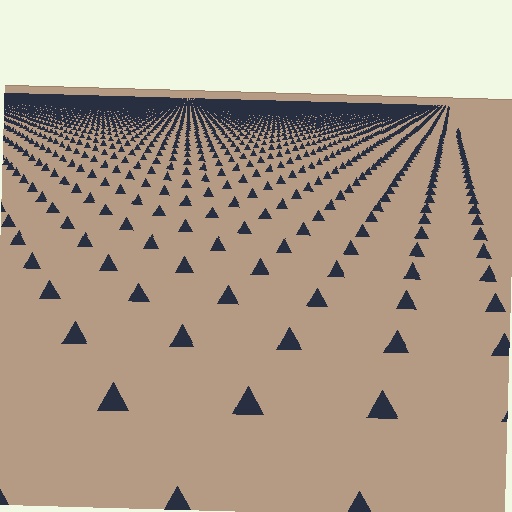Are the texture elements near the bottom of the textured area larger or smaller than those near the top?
Larger. Near the bottom, elements are closer to the viewer and appear at a bigger on-screen size.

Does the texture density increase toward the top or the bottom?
Density increases toward the top.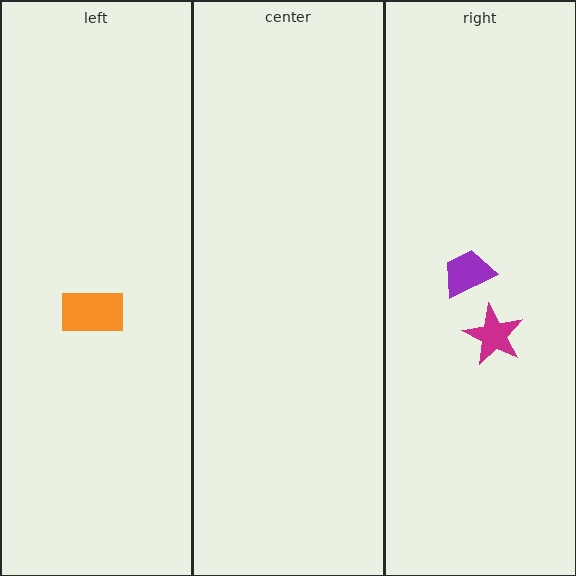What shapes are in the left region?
The orange rectangle.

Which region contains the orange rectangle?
The left region.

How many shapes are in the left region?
1.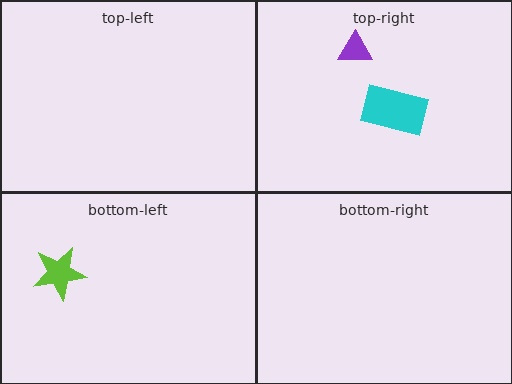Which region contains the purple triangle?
The top-right region.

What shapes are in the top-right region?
The purple triangle, the cyan rectangle.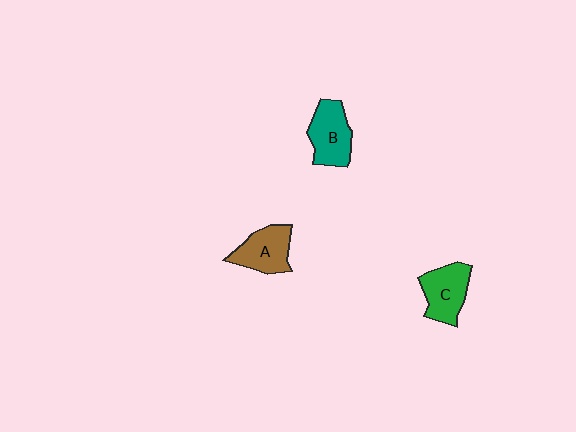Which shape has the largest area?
Shape B (teal).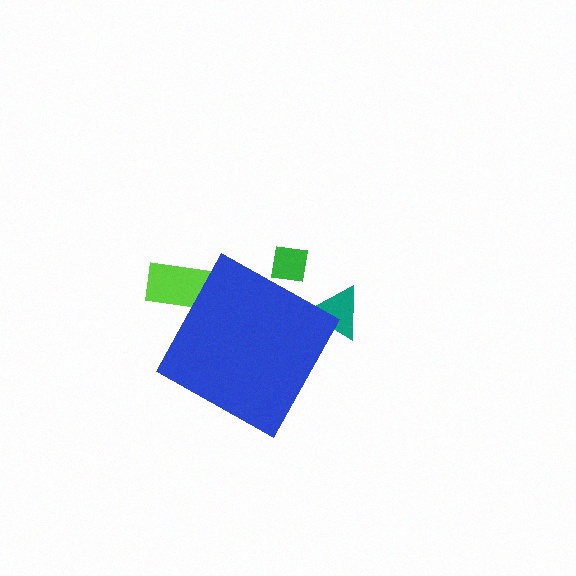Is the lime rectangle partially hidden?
Yes, the lime rectangle is partially hidden behind the blue diamond.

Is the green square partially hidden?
Yes, the green square is partially hidden behind the blue diamond.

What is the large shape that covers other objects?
A blue diamond.